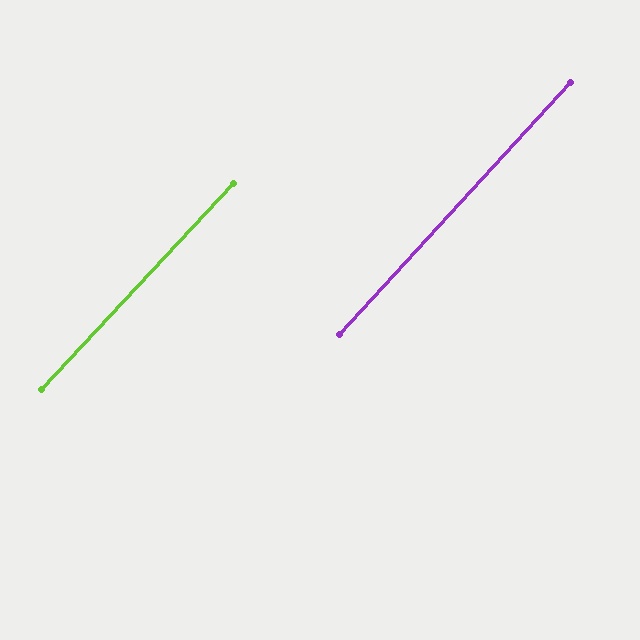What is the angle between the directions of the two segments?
Approximately 1 degree.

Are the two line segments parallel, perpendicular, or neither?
Parallel — their directions differ by only 0.5°.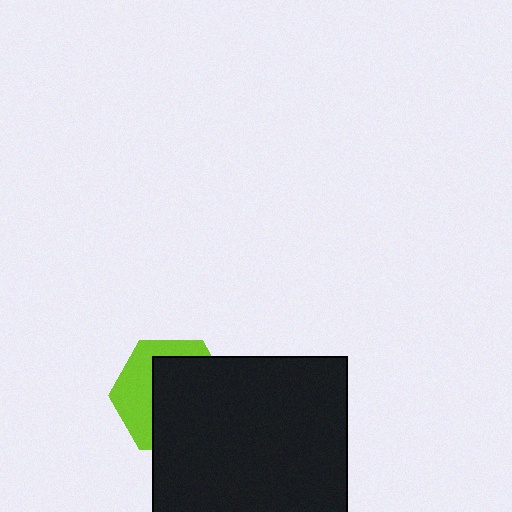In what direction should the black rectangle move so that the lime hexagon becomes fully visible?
The black rectangle should move toward the lower-right. That is the shortest direction to clear the overlap and leave the lime hexagon fully visible.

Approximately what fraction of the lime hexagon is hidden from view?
Roughly 62% of the lime hexagon is hidden behind the black rectangle.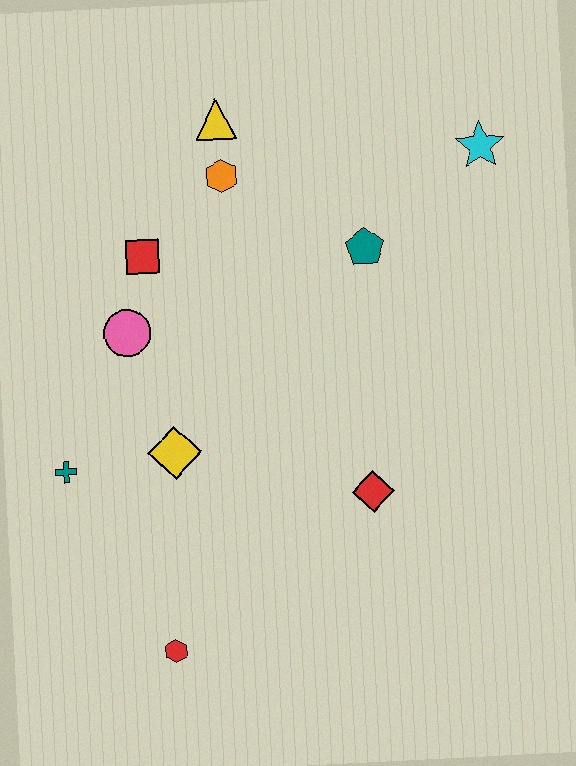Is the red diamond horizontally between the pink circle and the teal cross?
No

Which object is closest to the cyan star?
The teal pentagon is closest to the cyan star.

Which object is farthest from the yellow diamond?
The cyan star is farthest from the yellow diamond.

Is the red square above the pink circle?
Yes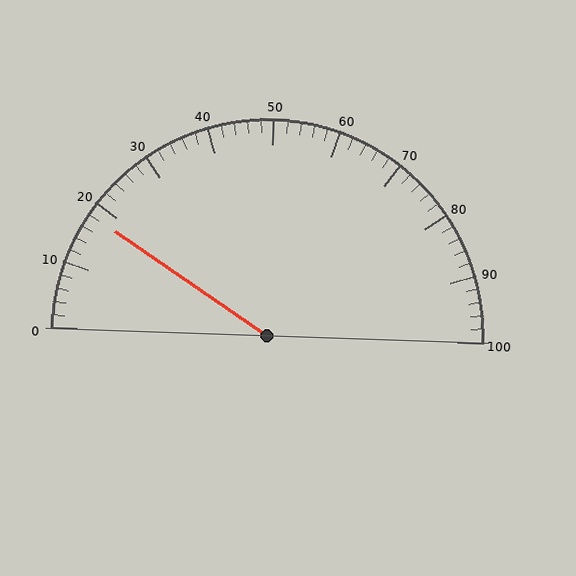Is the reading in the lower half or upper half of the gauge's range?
The reading is in the lower half of the range (0 to 100).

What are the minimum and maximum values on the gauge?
The gauge ranges from 0 to 100.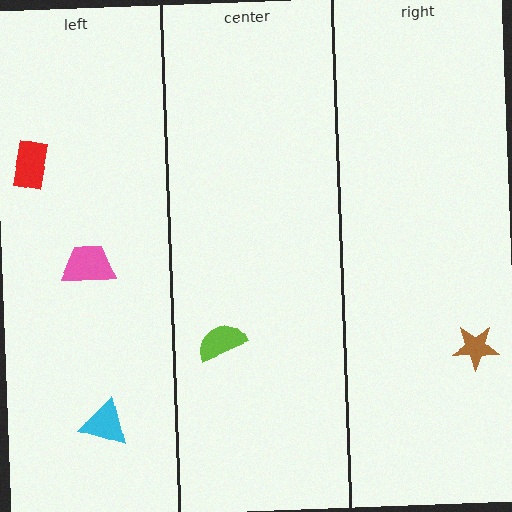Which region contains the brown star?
The right region.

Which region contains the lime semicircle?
The center region.